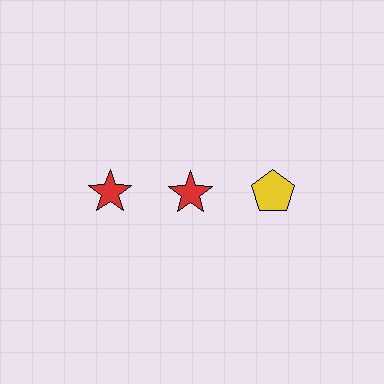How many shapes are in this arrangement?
There are 3 shapes arranged in a grid pattern.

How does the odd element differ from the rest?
It differs in both color (yellow instead of red) and shape (pentagon instead of star).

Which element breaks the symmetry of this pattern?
The yellow pentagon in the top row, center column breaks the symmetry. All other shapes are red stars.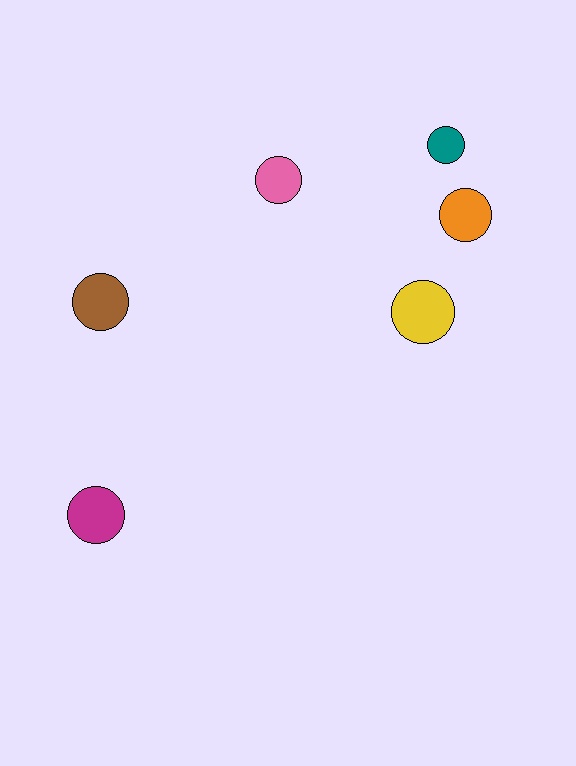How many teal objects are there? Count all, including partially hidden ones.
There is 1 teal object.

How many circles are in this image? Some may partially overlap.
There are 6 circles.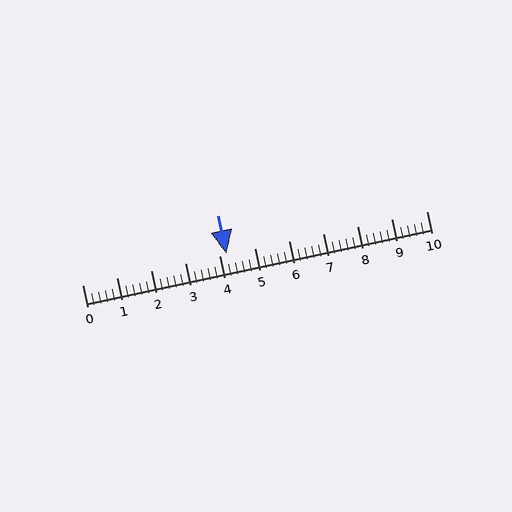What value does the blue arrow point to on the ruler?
The blue arrow points to approximately 4.2.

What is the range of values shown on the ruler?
The ruler shows values from 0 to 10.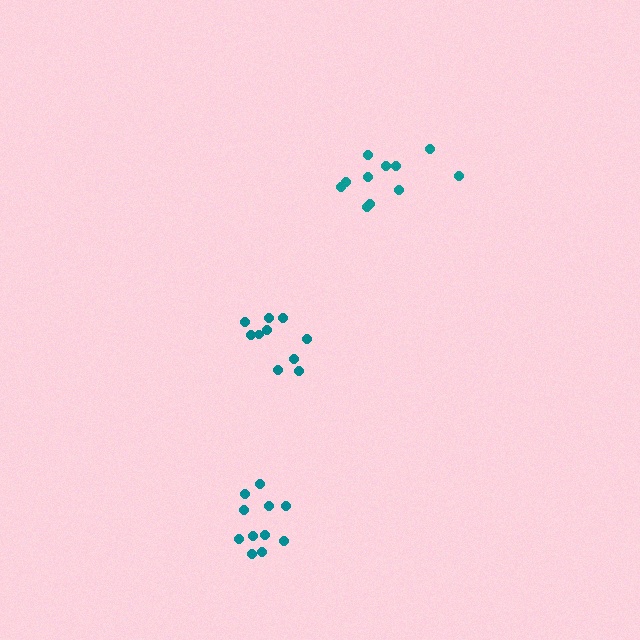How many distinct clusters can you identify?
There are 3 distinct clusters.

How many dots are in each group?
Group 1: 11 dots, Group 2: 10 dots, Group 3: 11 dots (32 total).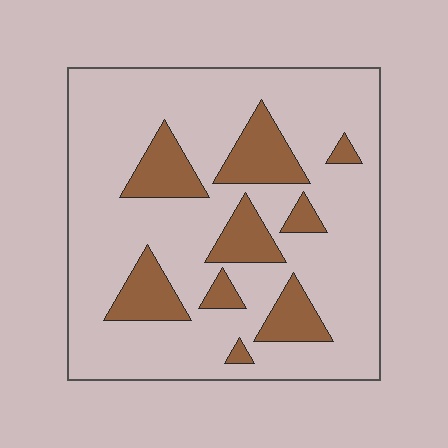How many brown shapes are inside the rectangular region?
9.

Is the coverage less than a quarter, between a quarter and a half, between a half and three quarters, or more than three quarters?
Less than a quarter.